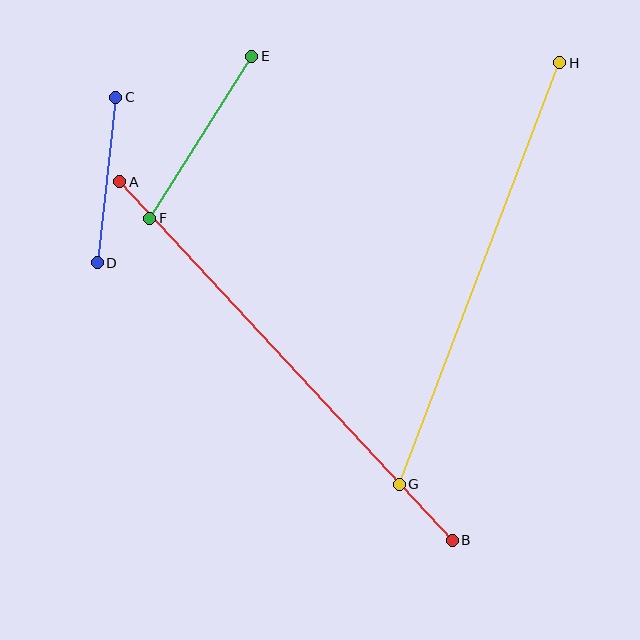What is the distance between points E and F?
The distance is approximately 191 pixels.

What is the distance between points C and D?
The distance is approximately 167 pixels.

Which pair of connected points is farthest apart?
Points A and B are farthest apart.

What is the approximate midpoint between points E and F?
The midpoint is at approximately (201, 137) pixels.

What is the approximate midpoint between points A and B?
The midpoint is at approximately (286, 361) pixels.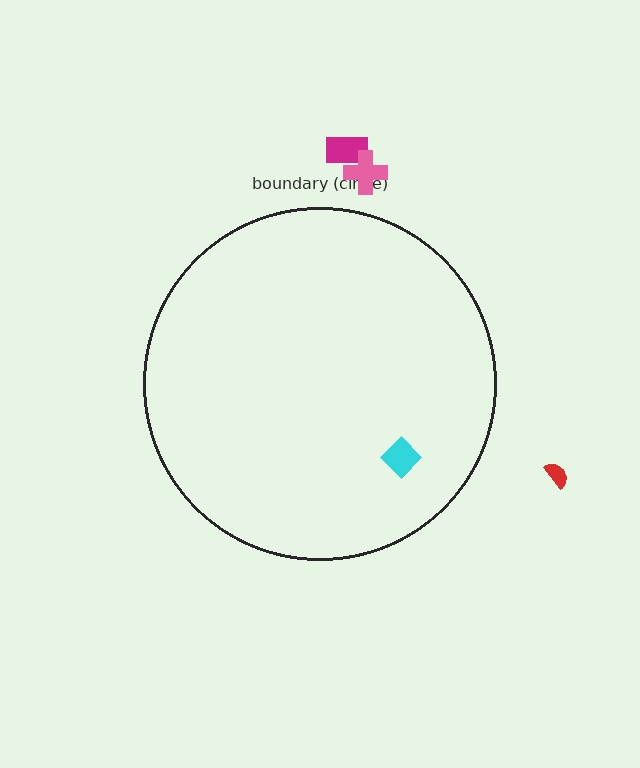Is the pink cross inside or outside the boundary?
Outside.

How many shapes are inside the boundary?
1 inside, 3 outside.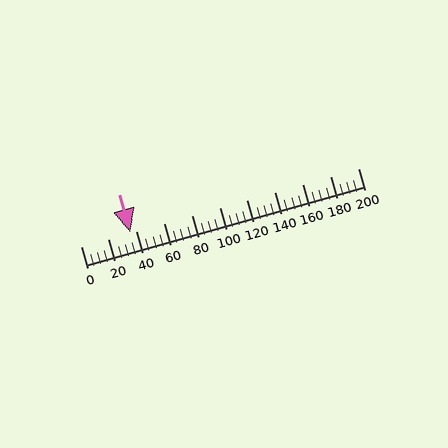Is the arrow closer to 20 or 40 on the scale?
The arrow is closer to 40.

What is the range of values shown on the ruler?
The ruler shows values from 0 to 200.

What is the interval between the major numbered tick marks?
The major tick marks are spaced 20 units apart.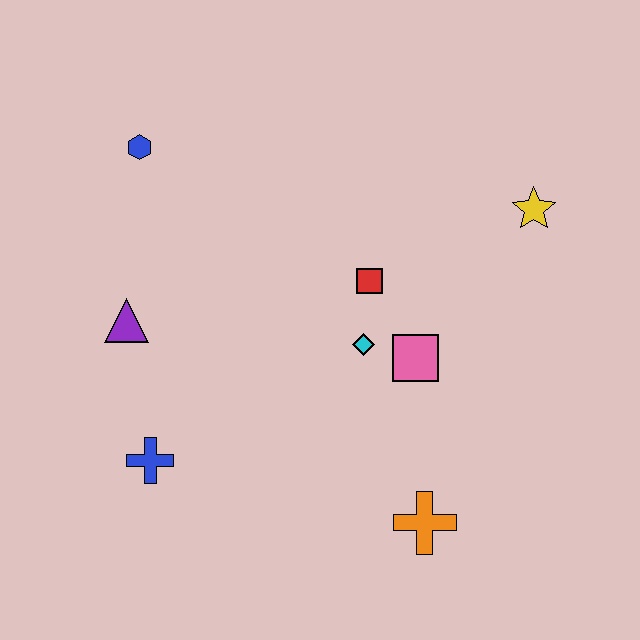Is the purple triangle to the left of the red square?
Yes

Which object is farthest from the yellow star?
The blue cross is farthest from the yellow star.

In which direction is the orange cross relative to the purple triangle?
The orange cross is to the right of the purple triangle.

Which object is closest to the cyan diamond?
The pink square is closest to the cyan diamond.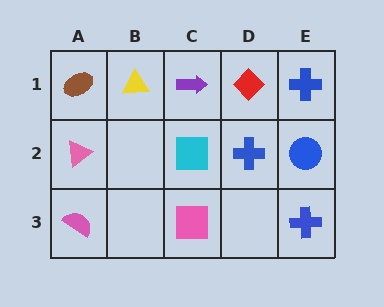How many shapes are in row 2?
4 shapes.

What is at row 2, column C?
A cyan square.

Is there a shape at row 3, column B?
No, that cell is empty.